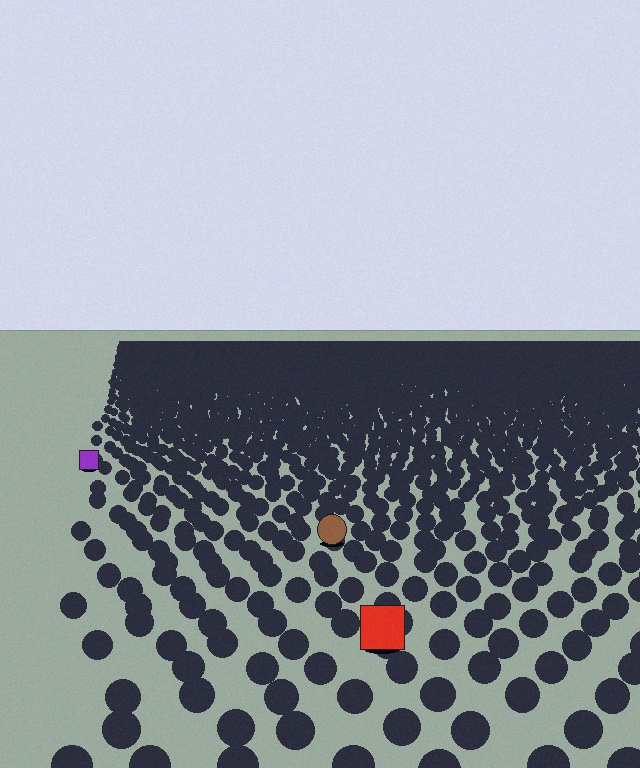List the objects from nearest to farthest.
From nearest to farthest: the red square, the brown circle, the purple square.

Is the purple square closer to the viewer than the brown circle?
No. The brown circle is closer — you can tell from the texture gradient: the ground texture is coarser near it.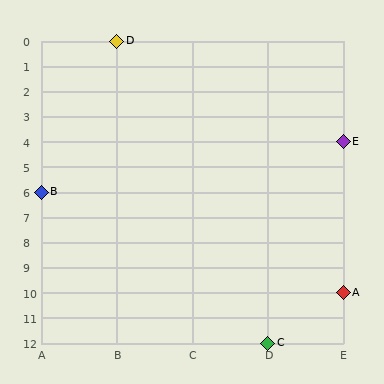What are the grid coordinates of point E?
Point E is at grid coordinates (E, 4).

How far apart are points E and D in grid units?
Points E and D are 3 columns and 4 rows apart (about 5.0 grid units diagonally).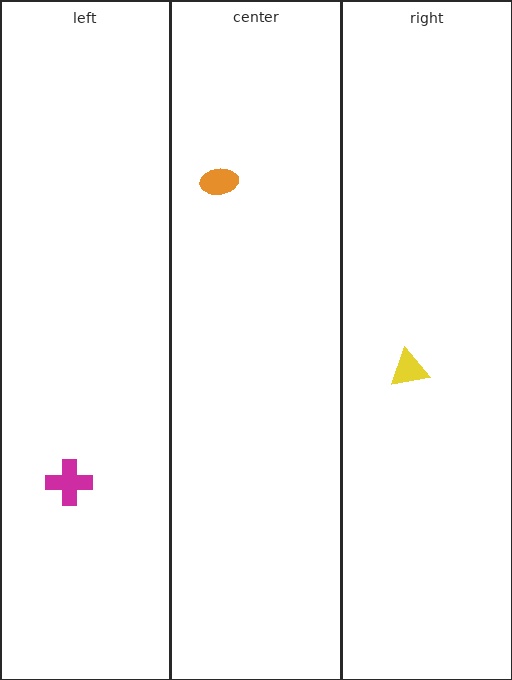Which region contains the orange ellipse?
The center region.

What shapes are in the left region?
The magenta cross.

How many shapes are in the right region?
1.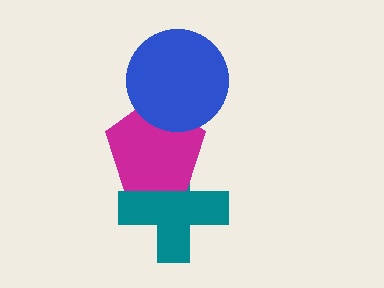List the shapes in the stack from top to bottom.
From top to bottom: the blue circle, the magenta pentagon, the teal cross.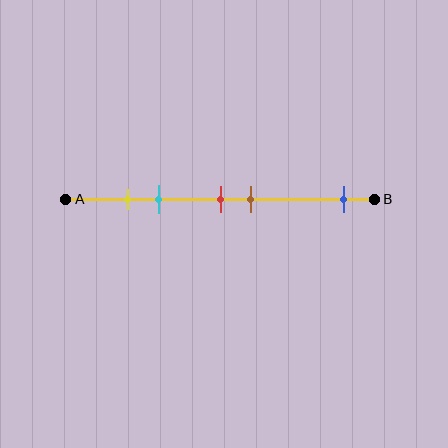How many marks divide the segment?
There are 5 marks dividing the segment.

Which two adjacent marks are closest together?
The yellow and cyan marks are the closest adjacent pair.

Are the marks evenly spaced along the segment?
No, the marks are not evenly spaced.